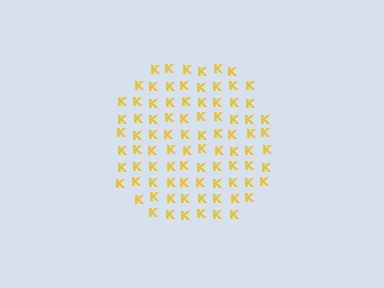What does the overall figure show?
The overall figure shows a circle.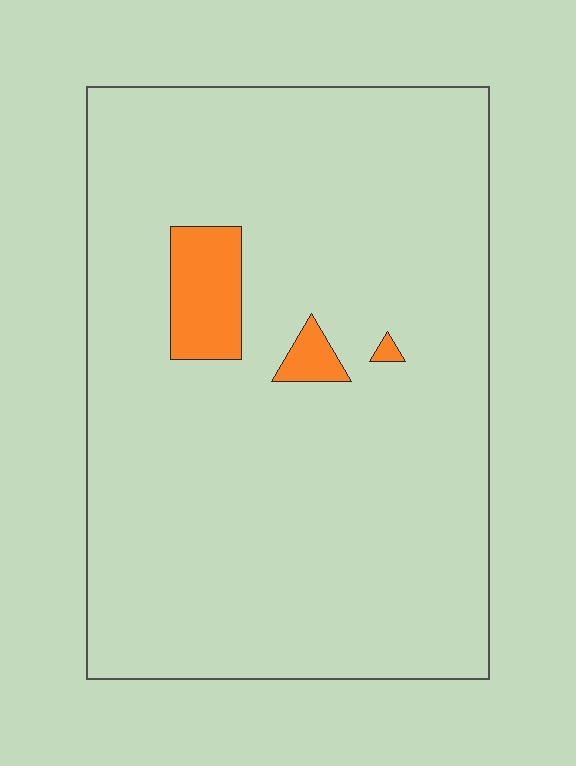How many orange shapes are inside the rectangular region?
3.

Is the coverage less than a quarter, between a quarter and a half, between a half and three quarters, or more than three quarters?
Less than a quarter.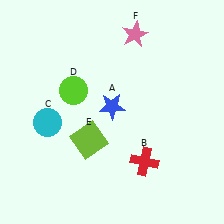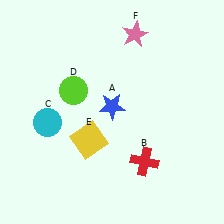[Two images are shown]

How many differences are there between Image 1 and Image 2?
There is 1 difference between the two images.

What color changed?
The square (E) changed from lime in Image 1 to yellow in Image 2.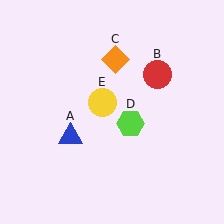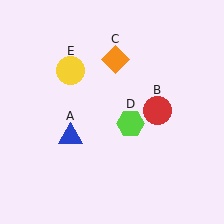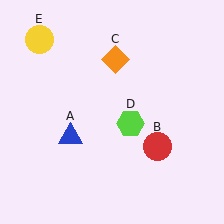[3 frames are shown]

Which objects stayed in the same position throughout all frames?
Blue triangle (object A) and orange diamond (object C) and lime hexagon (object D) remained stationary.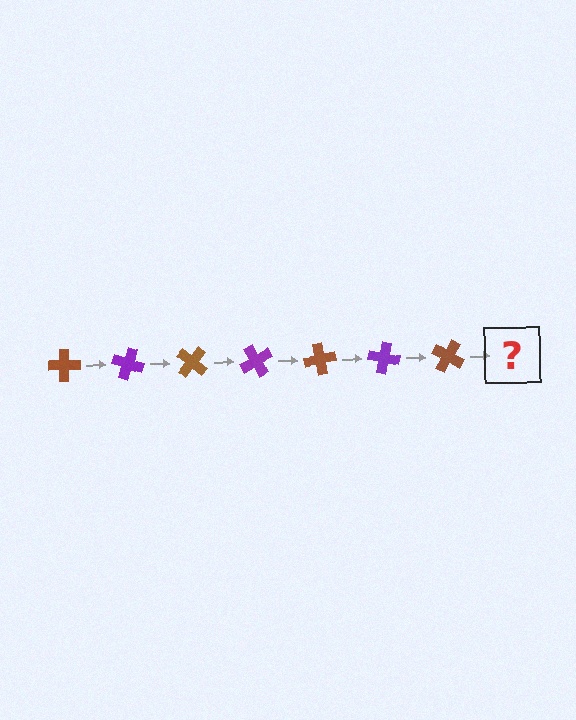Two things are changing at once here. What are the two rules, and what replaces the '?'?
The two rules are that it rotates 20 degrees each step and the color cycles through brown and purple. The '?' should be a purple cross, rotated 140 degrees from the start.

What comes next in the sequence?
The next element should be a purple cross, rotated 140 degrees from the start.